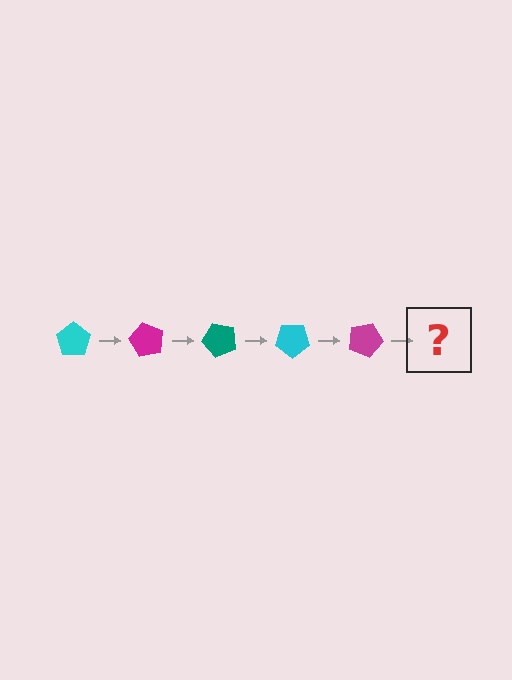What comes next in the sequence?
The next element should be a teal pentagon, rotated 300 degrees from the start.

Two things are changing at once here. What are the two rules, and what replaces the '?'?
The two rules are that it rotates 60 degrees each step and the color cycles through cyan, magenta, and teal. The '?' should be a teal pentagon, rotated 300 degrees from the start.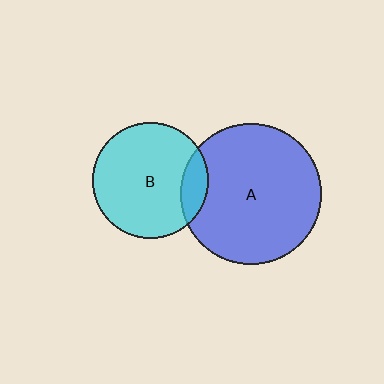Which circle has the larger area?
Circle A (blue).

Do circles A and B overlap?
Yes.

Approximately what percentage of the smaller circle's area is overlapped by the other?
Approximately 15%.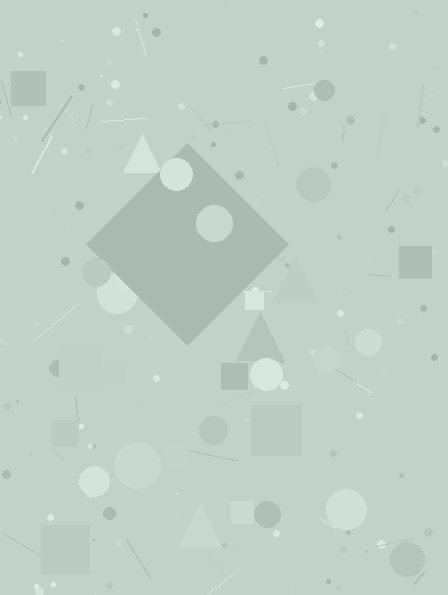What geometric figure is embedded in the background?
A diamond is embedded in the background.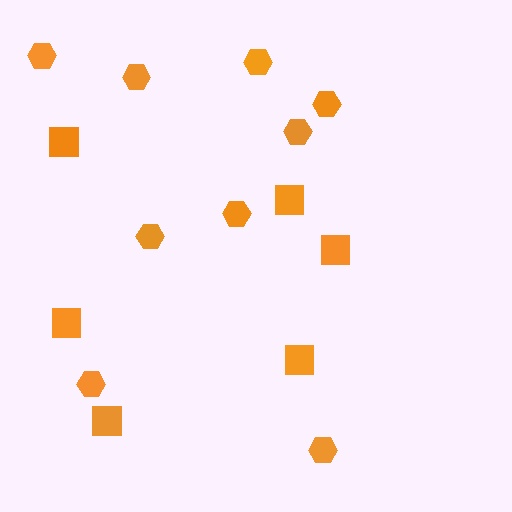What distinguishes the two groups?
There are 2 groups: one group of hexagons (9) and one group of squares (6).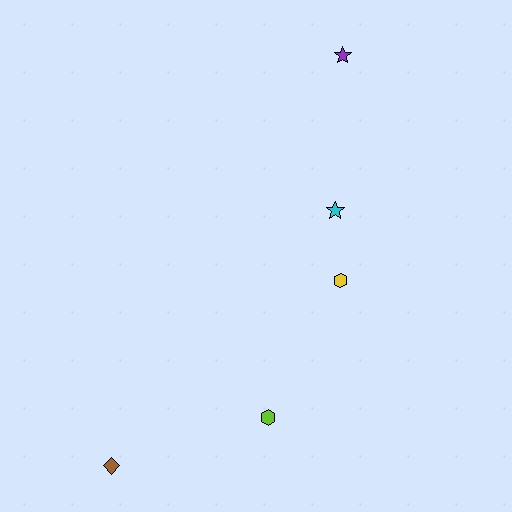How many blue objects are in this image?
There are no blue objects.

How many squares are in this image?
There are no squares.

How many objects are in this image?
There are 5 objects.